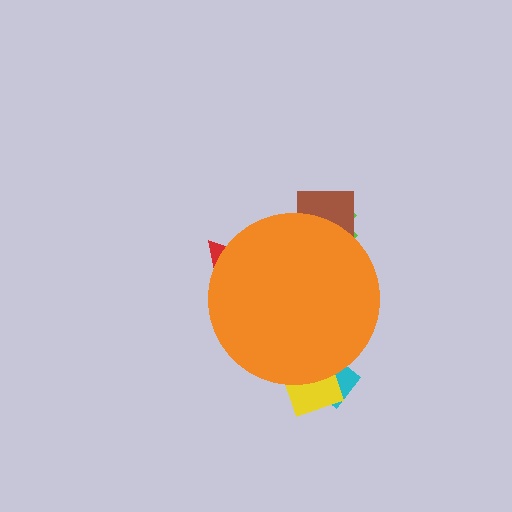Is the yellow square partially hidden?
Yes, the yellow square is partially hidden behind the orange circle.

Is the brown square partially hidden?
Yes, the brown square is partially hidden behind the orange circle.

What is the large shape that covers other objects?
An orange circle.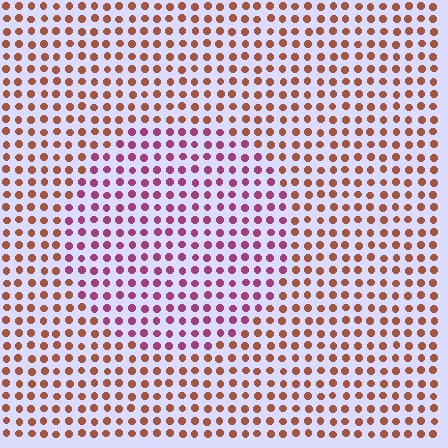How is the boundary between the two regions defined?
The boundary is defined purely by a slight shift in hue (about 49 degrees). Spacing, size, and orientation are identical on both sides.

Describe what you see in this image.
The image is filled with small brown elements in a uniform arrangement. A circle-shaped region is visible where the elements are tinted to a slightly different hue, forming a subtle color boundary.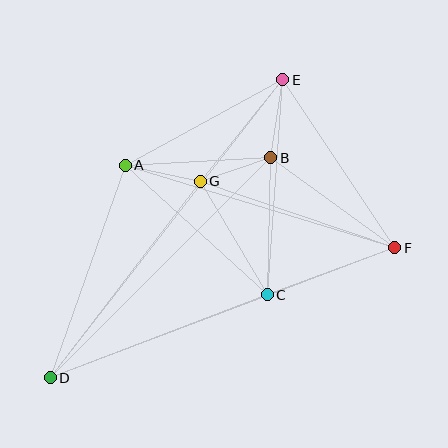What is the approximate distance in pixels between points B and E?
The distance between B and E is approximately 79 pixels.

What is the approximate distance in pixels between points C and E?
The distance between C and E is approximately 216 pixels.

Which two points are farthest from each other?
Points D and E are farthest from each other.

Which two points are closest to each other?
Points B and G are closest to each other.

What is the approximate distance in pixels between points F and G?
The distance between F and G is approximately 205 pixels.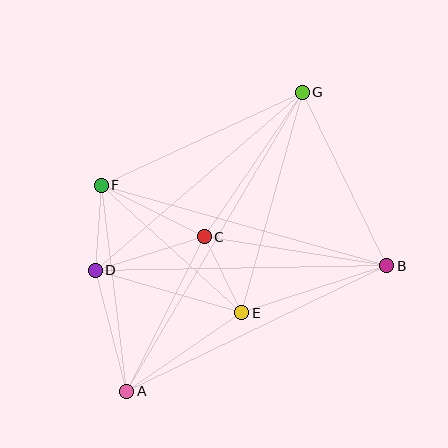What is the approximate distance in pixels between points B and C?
The distance between B and C is approximately 185 pixels.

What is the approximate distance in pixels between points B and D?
The distance between B and D is approximately 291 pixels.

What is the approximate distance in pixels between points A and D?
The distance between A and D is approximately 125 pixels.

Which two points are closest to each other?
Points C and E are closest to each other.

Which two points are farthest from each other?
Points A and G are farthest from each other.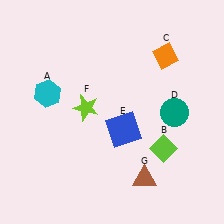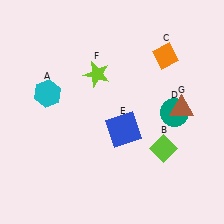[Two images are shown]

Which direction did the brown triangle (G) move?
The brown triangle (G) moved up.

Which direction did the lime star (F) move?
The lime star (F) moved up.